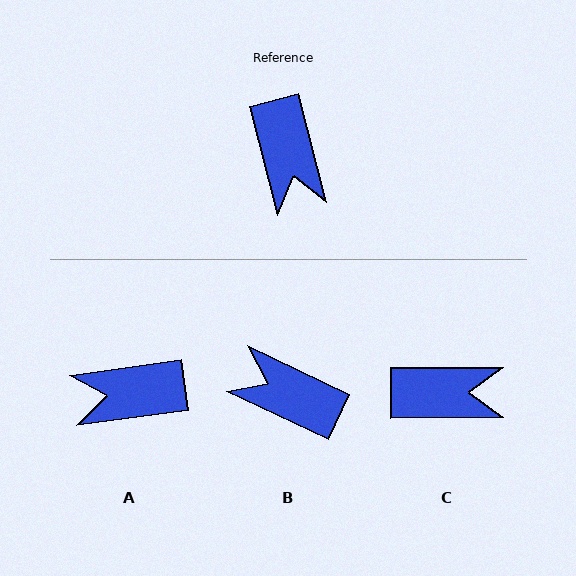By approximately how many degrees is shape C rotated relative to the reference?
Approximately 76 degrees counter-clockwise.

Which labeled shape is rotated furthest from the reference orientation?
B, about 130 degrees away.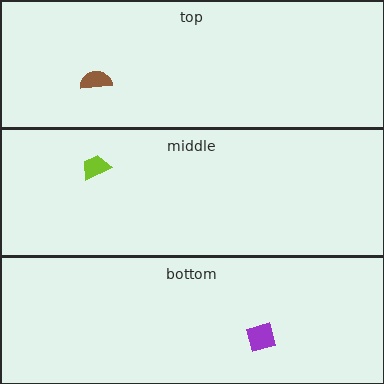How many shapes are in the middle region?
1.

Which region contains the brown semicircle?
The top region.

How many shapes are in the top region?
1.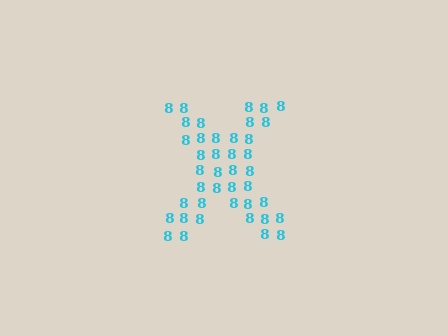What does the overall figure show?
The overall figure shows the letter X.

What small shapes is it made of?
It is made of small digit 8's.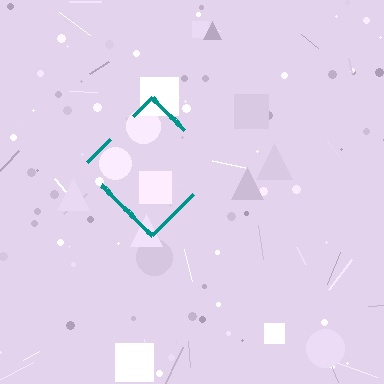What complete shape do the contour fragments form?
The contour fragments form a diamond.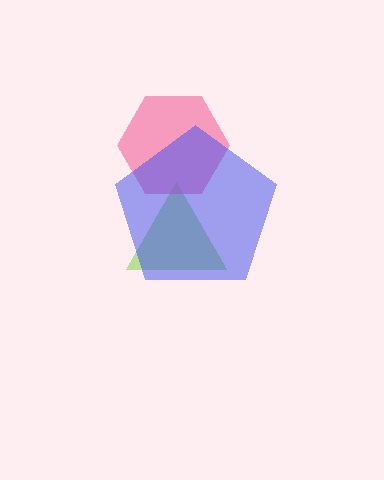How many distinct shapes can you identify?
There are 3 distinct shapes: a lime triangle, a pink hexagon, a blue pentagon.